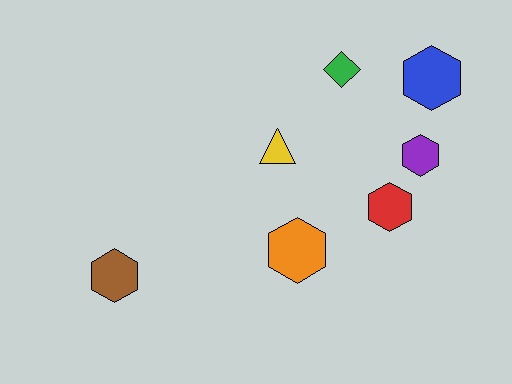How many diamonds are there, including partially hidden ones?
There is 1 diamond.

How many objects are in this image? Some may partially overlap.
There are 7 objects.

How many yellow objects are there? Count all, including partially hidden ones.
There is 1 yellow object.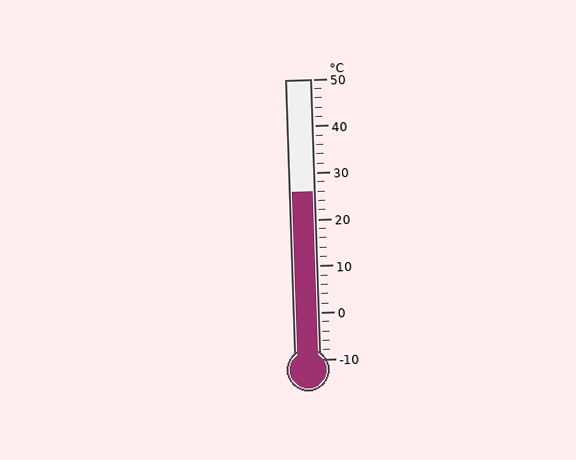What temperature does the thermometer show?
The thermometer shows approximately 26°C.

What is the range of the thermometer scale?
The thermometer scale ranges from -10°C to 50°C.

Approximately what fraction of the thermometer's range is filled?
The thermometer is filled to approximately 60% of its range.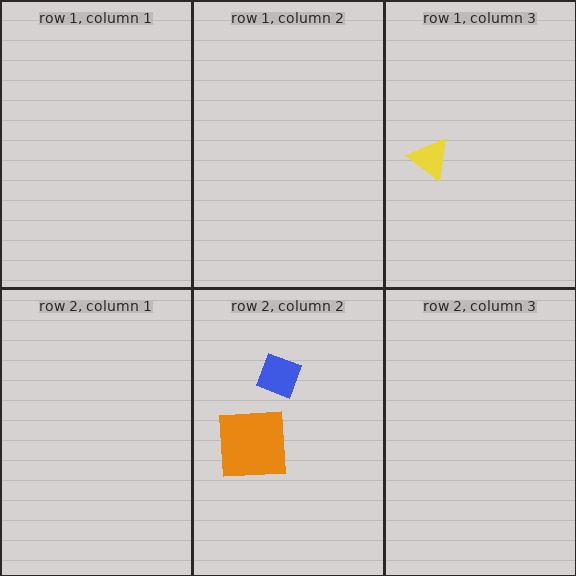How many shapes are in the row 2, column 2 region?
2.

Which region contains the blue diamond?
The row 2, column 2 region.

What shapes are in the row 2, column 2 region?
The orange square, the blue diamond.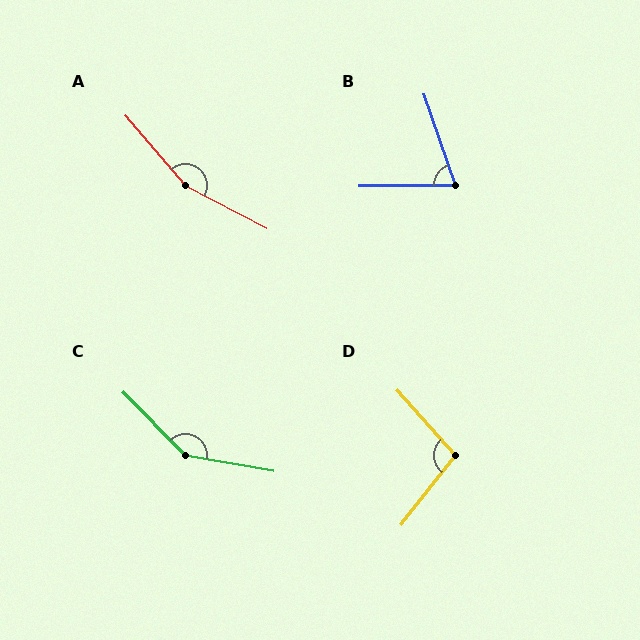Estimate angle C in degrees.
Approximately 145 degrees.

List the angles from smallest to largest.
B (71°), D (100°), C (145°), A (158°).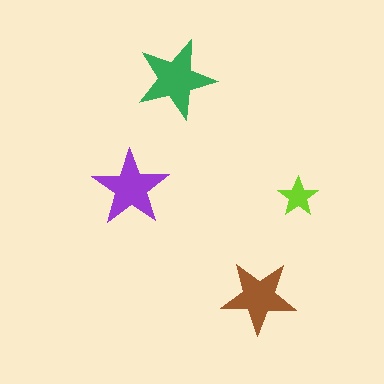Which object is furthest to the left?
The purple star is leftmost.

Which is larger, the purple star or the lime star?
The purple one.